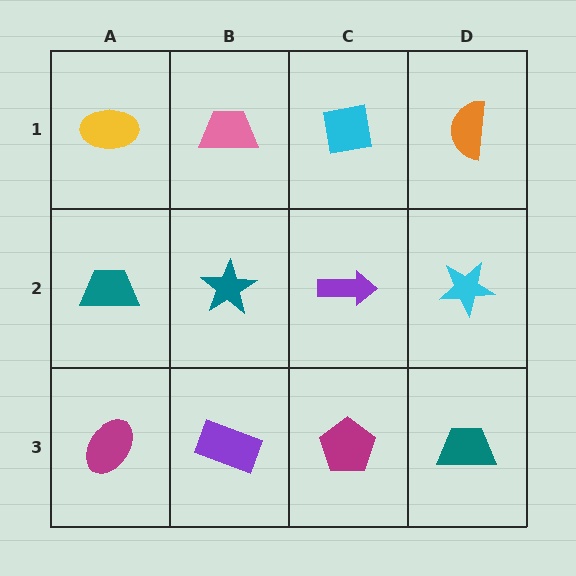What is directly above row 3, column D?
A cyan star.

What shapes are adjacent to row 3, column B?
A teal star (row 2, column B), a magenta ellipse (row 3, column A), a magenta pentagon (row 3, column C).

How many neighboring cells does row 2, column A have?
3.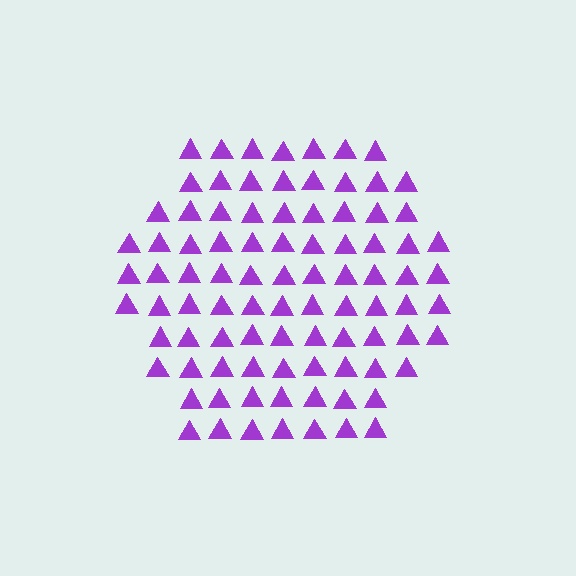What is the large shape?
The large shape is a hexagon.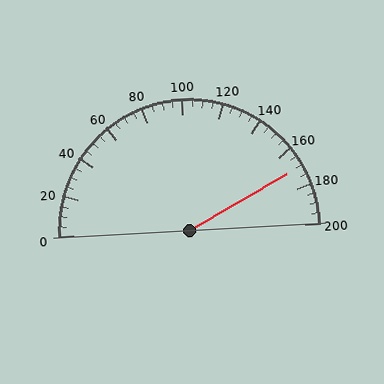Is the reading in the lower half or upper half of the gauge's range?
The reading is in the upper half of the range (0 to 200).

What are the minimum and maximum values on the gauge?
The gauge ranges from 0 to 200.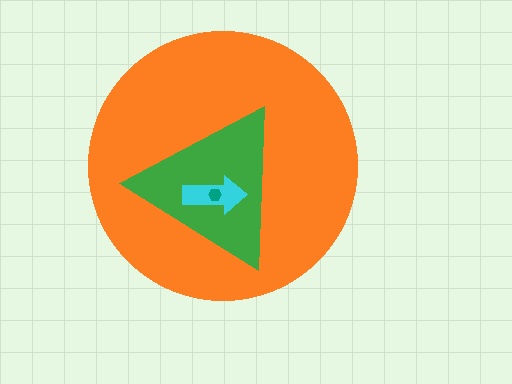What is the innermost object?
The teal hexagon.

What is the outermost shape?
The orange circle.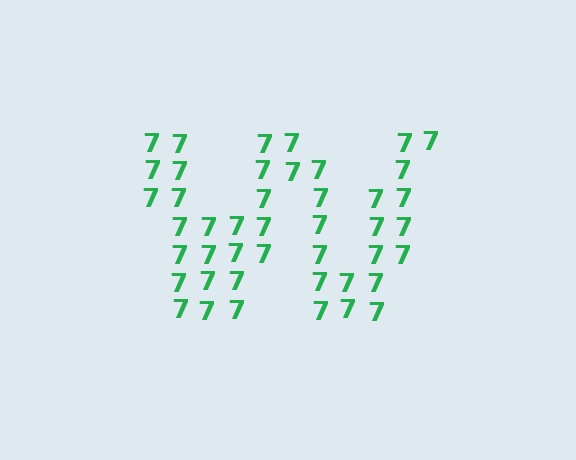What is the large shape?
The large shape is the letter W.